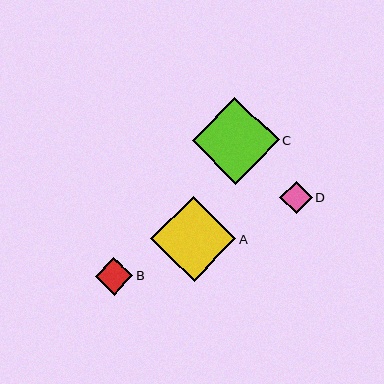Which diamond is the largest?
Diamond C is the largest with a size of approximately 87 pixels.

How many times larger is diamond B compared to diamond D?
Diamond B is approximately 1.2 times the size of diamond D.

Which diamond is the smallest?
Diamond D is the smallest with a size of approximately 32 pixels.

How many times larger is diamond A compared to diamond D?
Diamond A is approximately 2.6 times the size of diamond D.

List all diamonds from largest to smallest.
From largest to smallest: C, A, B, D.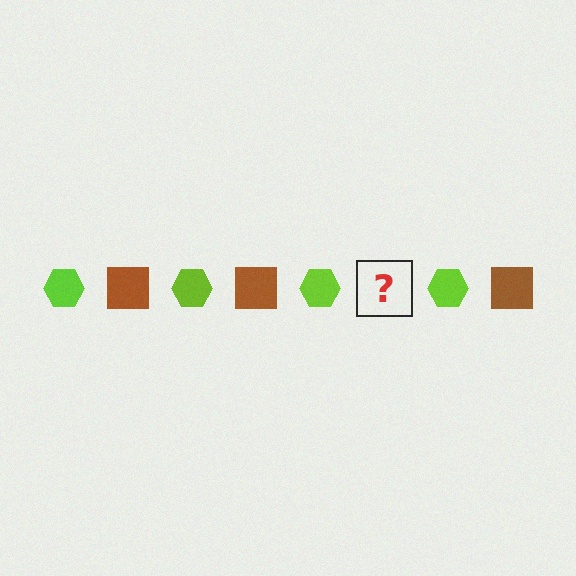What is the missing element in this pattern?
The missing element is a brown square.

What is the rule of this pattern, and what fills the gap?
The rule is that the pattern alternates between lime hexagon and brown square. The gap should be filled with a brown square.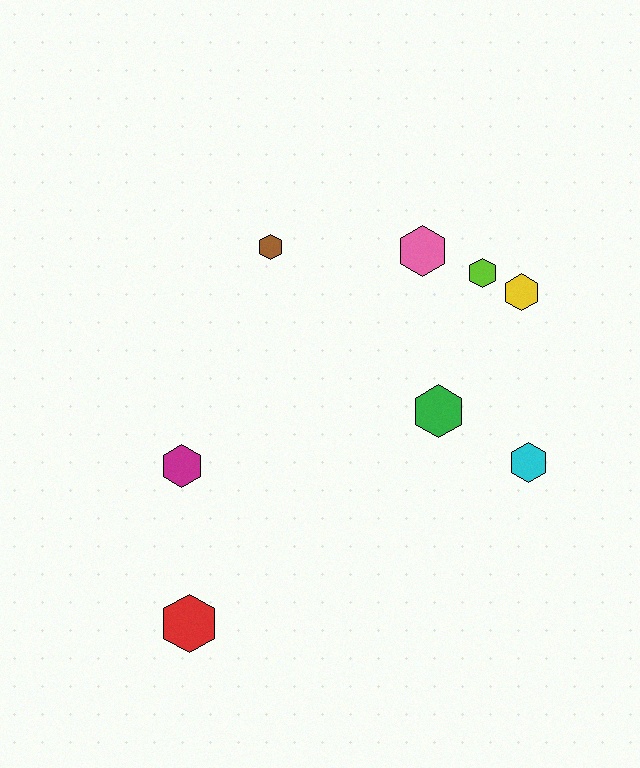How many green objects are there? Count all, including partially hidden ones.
There is 1 green object.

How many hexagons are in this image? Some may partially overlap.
There are 8 hexagons.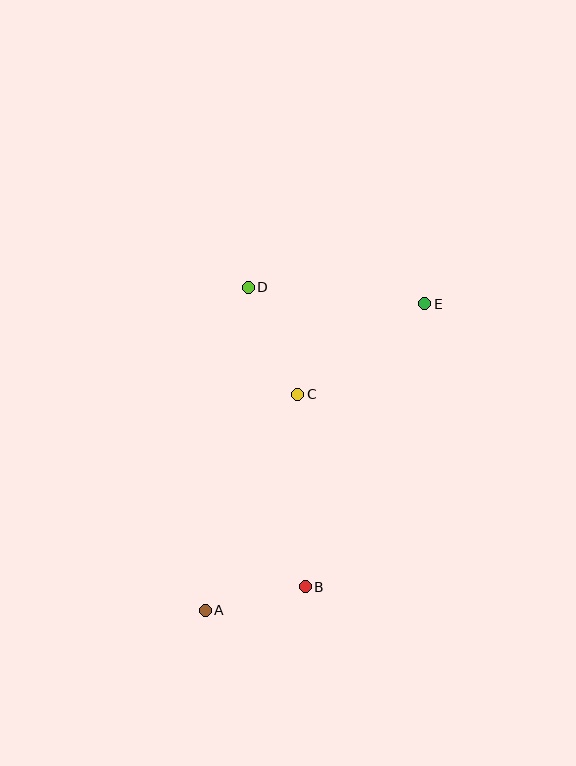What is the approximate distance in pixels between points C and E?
The distance between C and E is approximately 156 pixels.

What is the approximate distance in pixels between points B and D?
The distance between B and D is approximately 305 pixels.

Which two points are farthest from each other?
Points A and E are farthest from each other.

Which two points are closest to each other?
Points A and B are closest to each other.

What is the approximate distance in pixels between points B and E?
The distance between B and E is approximately 307 pixels.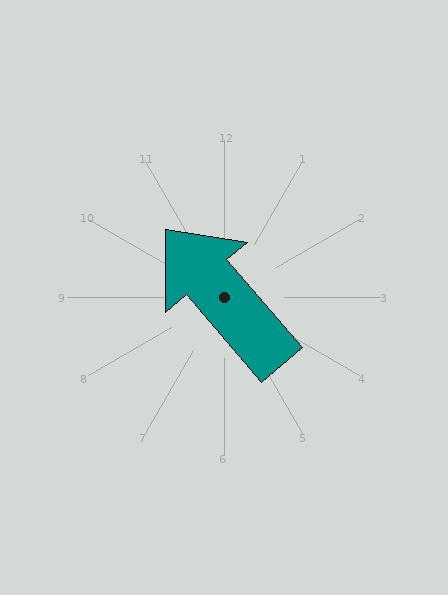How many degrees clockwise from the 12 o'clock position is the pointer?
Approximately 319 degrees.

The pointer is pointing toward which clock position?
Roughly 11 o'clock.